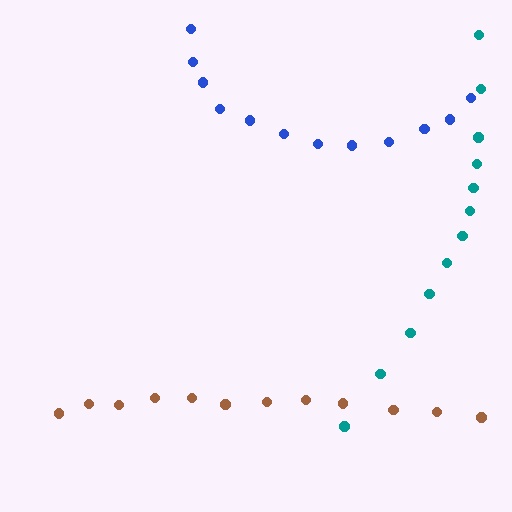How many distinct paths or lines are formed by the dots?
There are 3 distinct paths.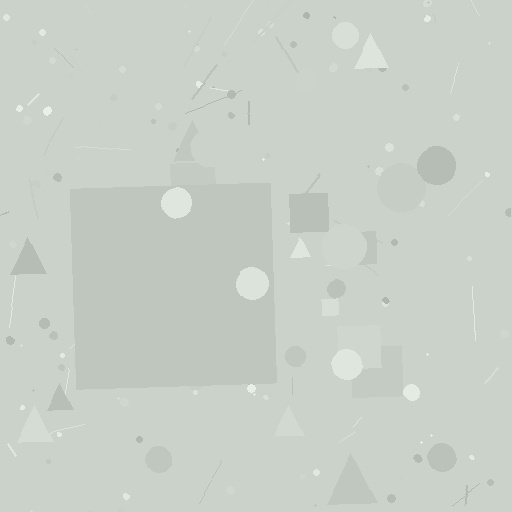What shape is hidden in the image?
A square is hidden in the image.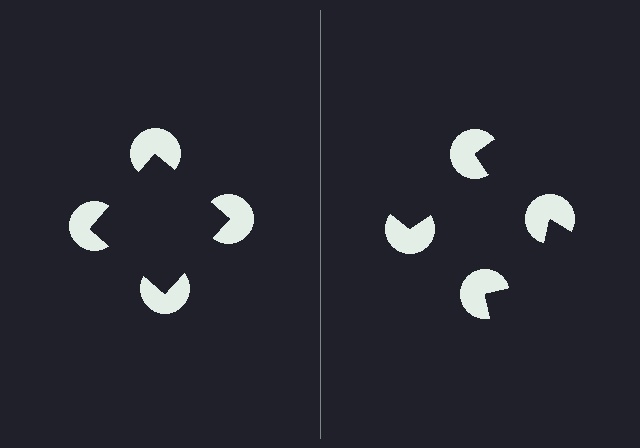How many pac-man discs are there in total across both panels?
8 — 4 on each side.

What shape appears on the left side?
An illusory square.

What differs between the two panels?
The pac-man discs are positioned identically on both sides; only the wedge orientations differ. On the left they align to a square; on the right they are misaligned.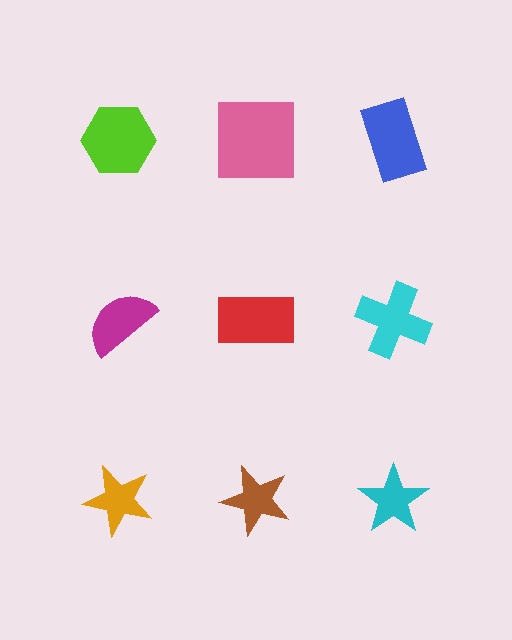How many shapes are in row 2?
3 shapes.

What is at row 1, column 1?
A lime hexagon.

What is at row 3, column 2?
A brown star.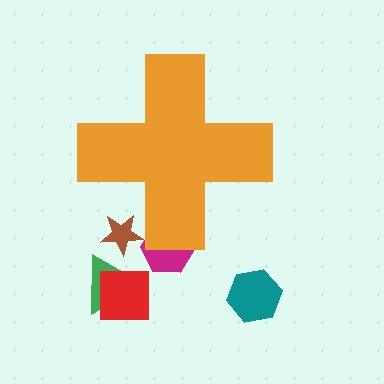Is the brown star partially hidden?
Yes, the brown star is partially hidden behind the orange cross.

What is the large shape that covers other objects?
An orange cross.